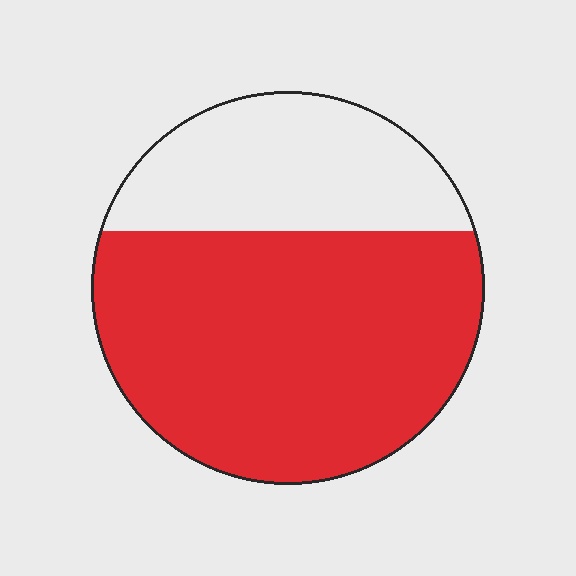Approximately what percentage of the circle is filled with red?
Approximately 70%.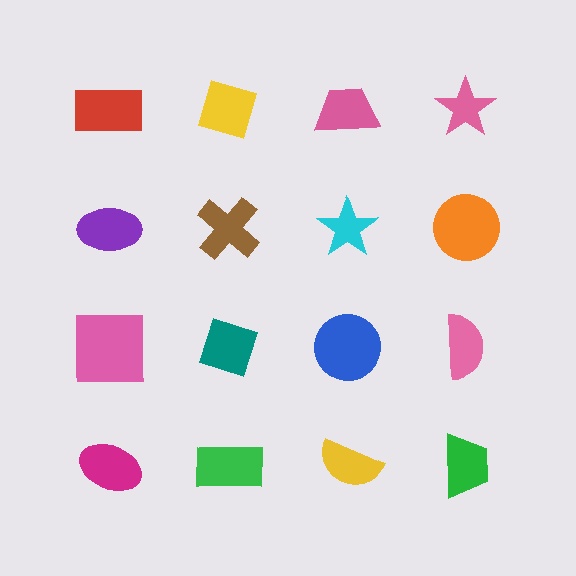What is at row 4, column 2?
A green rectangle.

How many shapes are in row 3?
4 shapes.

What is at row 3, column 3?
A blue circle.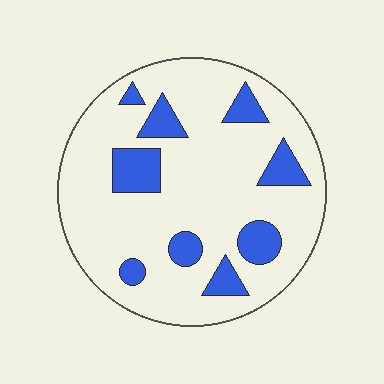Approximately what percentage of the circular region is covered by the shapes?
Approximately 20%.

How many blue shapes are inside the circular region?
9.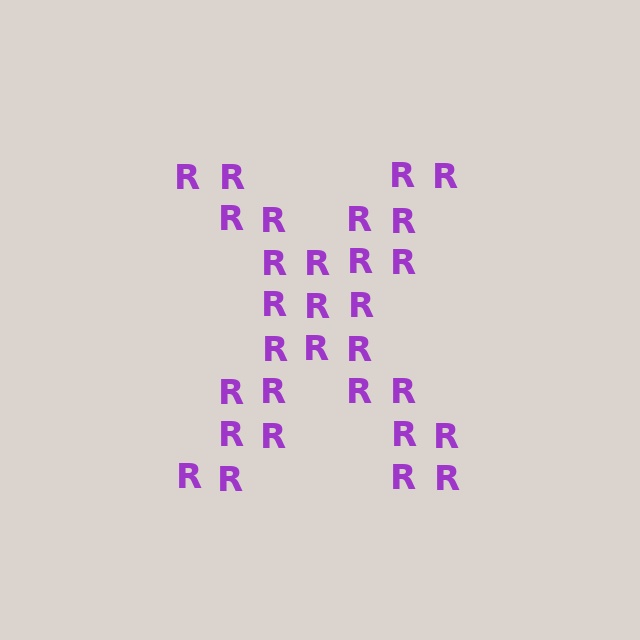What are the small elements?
The small elements are letter R's.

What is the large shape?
The large shape is the letter X.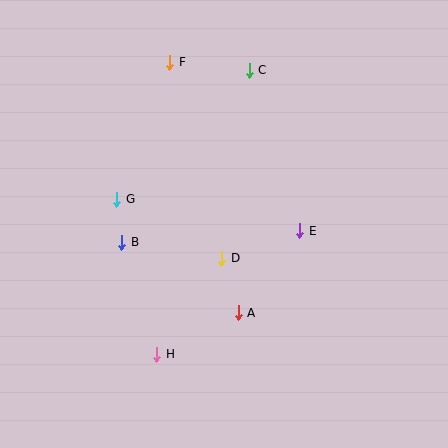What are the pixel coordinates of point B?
Point B is at (122, 242).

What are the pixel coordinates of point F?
Point F is at (170, 62).